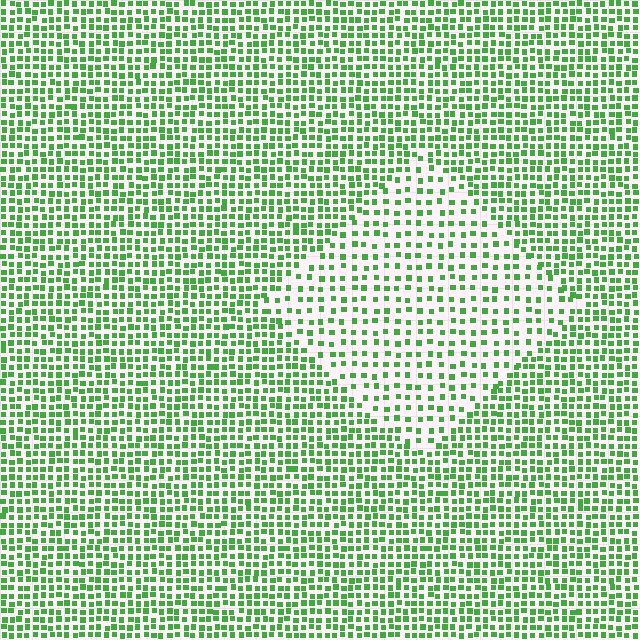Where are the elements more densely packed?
The elements are more densely packed outside the diamond boundary.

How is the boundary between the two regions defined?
The boundary is defined by a change in element density (approximately 1.9x ratio). All elements are the same color, size, and shape.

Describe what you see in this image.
The image contains small green elements arranged at two different densities. A diamond-shaped region is visible where the elements are less densely packed than the surrounding area.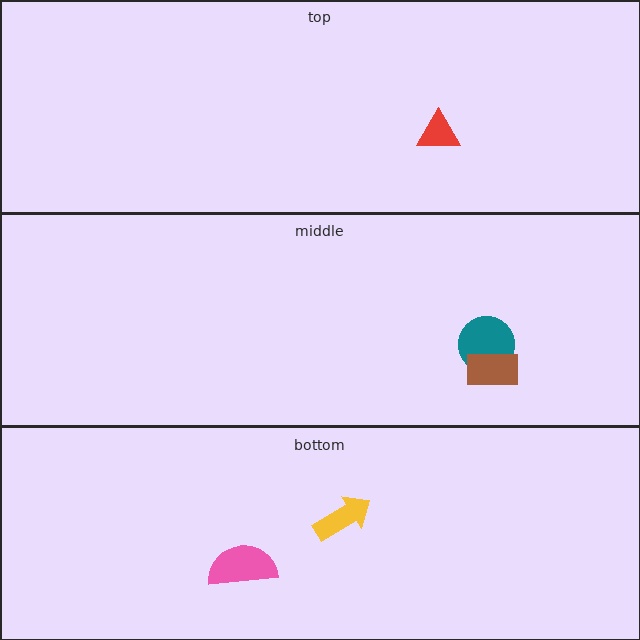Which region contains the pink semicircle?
The bottom region.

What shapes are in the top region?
The red triangle.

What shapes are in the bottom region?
The pink semicircle, the yellow arrow.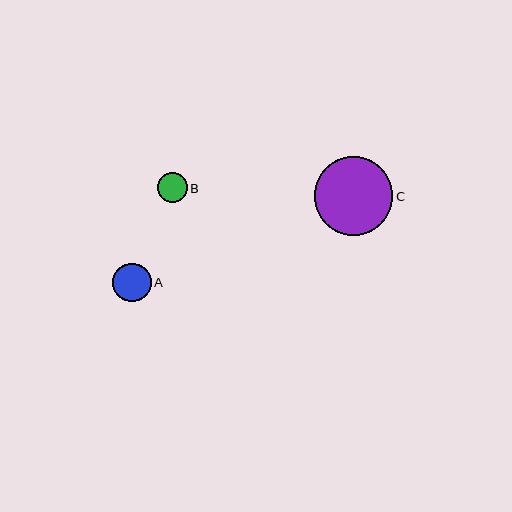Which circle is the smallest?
Circle B is the smallest with a size of approximately 29 pixels.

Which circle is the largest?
Circle C is the largest with a size of approximately 79 pixels.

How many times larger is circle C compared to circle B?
Circle C is approximately 2.7 times the size of circle B.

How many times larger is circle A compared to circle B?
Circle A is approximately 1.3 times the size of circle B.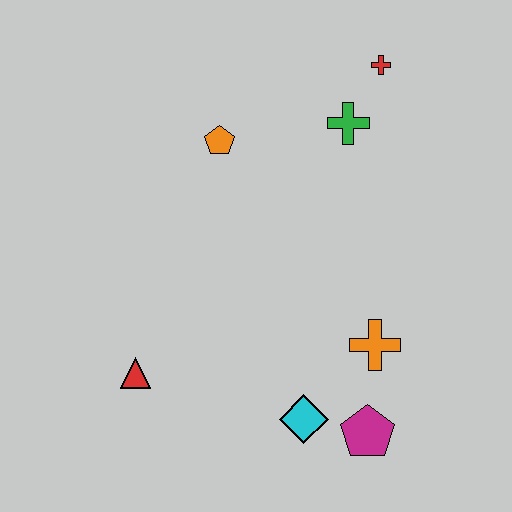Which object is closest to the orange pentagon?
The green cross is closest to the orange pentagon.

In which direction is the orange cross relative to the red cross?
The orange cross is below the red cross.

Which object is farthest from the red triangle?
The red cross is farthest from the red triangle.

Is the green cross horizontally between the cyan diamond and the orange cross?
Yes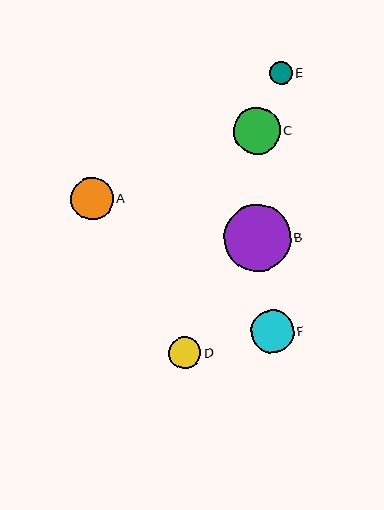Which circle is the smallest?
Circle E is the smallest with a size of approximately 23 pixels.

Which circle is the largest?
Circle B is the largest with a size of approximately 67 pixels.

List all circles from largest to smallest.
From largest to smallest: B, C, F, A, D, E.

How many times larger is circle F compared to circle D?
Circle F is approximately 1.3 times the size of circle D.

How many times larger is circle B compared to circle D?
Circle B is approximately 2.1 times the size of circle D.